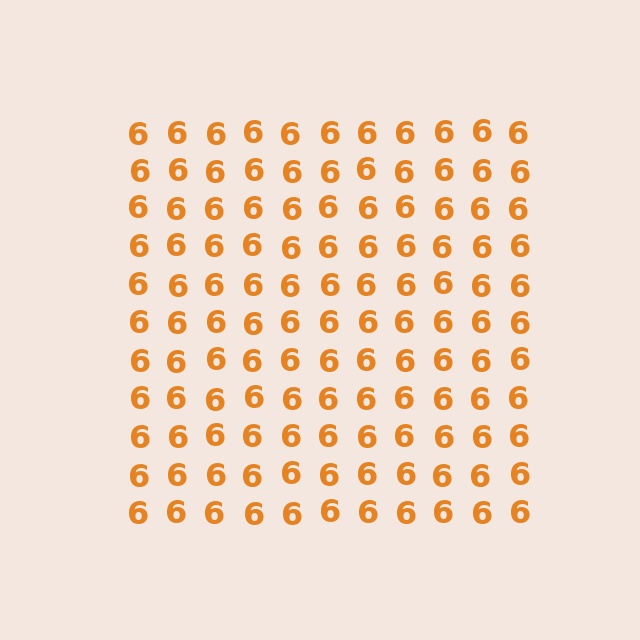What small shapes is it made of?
It is made of small digit 6's.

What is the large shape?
The large shape is a square.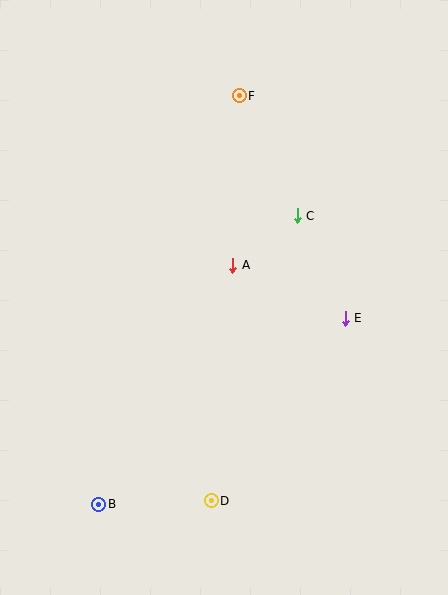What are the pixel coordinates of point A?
Point A is at (233, 265).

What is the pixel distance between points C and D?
The distance between C and D is 298 pixels.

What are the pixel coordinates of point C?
Point C is at (297, 216).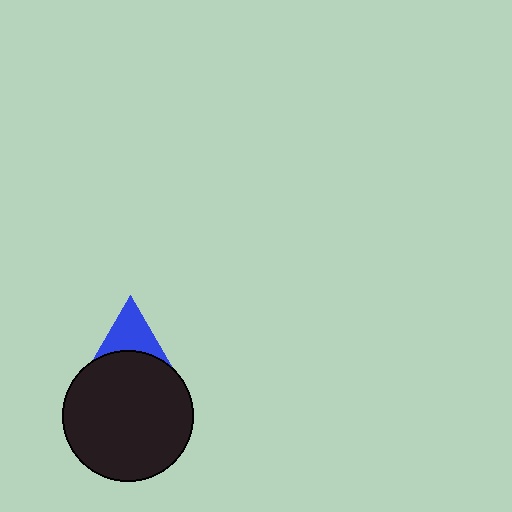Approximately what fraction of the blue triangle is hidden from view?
Roughly 63% of the blue triangle is hidden behind the black circle.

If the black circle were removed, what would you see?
You would see the complete blue triangle.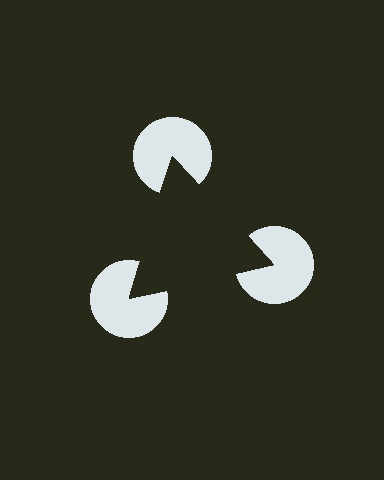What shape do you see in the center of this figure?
An illusory triangle — its edges are inferred from the aligned wedge cuts in the pac-man discs, not physically drawn.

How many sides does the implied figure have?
3 sides.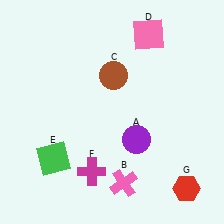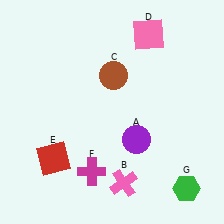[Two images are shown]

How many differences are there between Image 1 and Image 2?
There are 2 differences between the two images.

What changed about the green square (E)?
In Image 1, E is green. In Image 2, it changed to red.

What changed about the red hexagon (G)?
In Image 1, G is red. In Image 2, it changed to green.